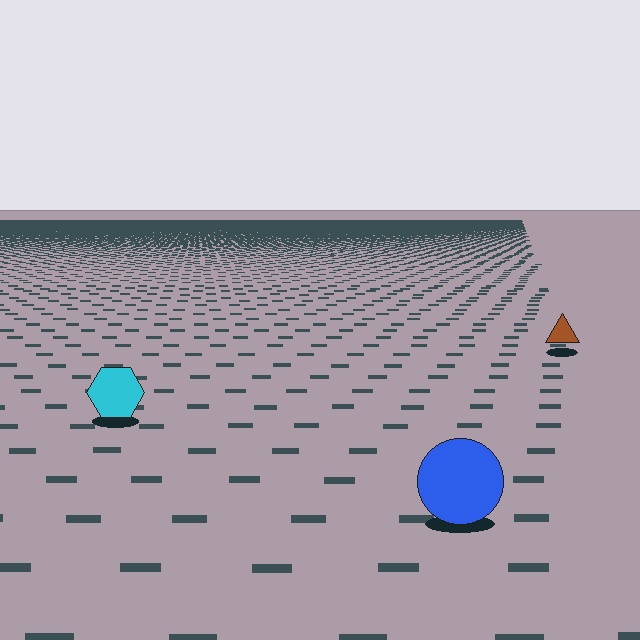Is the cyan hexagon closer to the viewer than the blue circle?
No. The blue circle is closer — you can tell from the texture gradient: the ground texture is coarser near it.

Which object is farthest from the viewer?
The brown triangle is farthest from the viewer. It appears smaller and the ground texture around it is denser.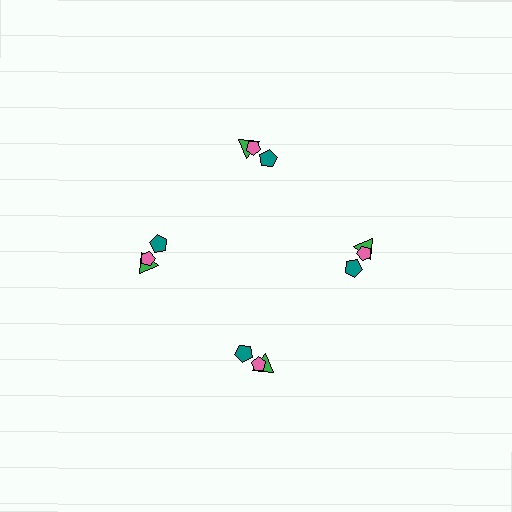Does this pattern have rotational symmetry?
Yes, this pattern has 4-fold rotational symmetry. It looks the same after rotating 90 degrees around the center.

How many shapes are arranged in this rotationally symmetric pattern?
There are 12 shapes, arranged in 4 groups of 3.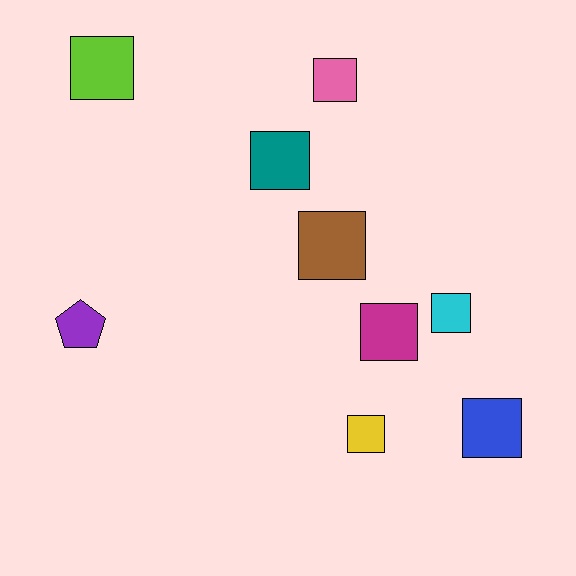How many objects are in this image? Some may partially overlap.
There are 9 objects.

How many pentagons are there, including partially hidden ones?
There is 1 pentagon.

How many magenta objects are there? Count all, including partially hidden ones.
There is 1 magenta object.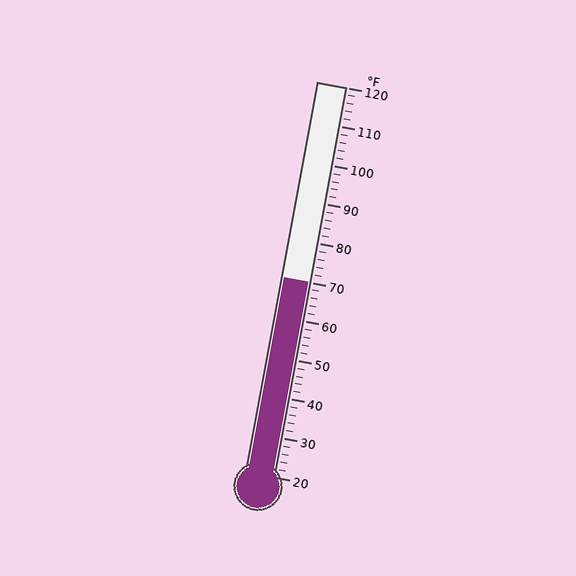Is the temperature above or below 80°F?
The temperature is below 80°F.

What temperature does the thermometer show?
The thermometer shows approximately 70°F.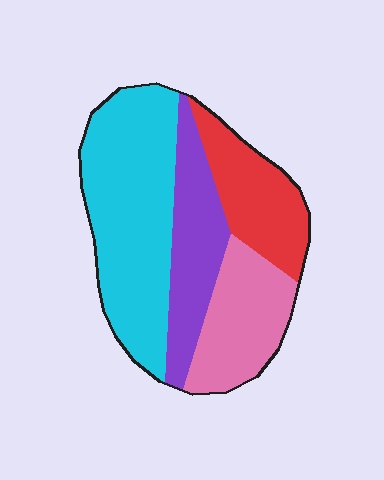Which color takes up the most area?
Cyan, at roughly 40%.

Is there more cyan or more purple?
Cyan.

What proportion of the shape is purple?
Purple covers 20% of the shape.